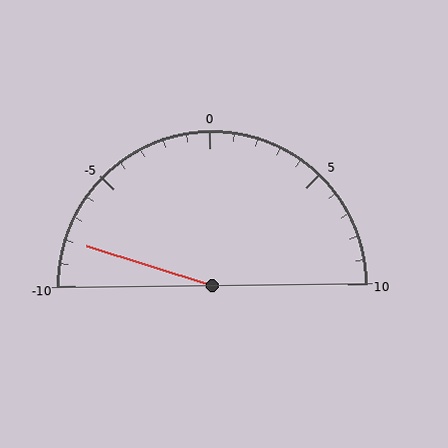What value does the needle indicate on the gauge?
The needle indicates approximately -8.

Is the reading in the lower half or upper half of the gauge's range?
The reading is in the lower half of the range (-10 to 10).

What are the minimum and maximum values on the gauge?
The gauge ranges from -10 to 10.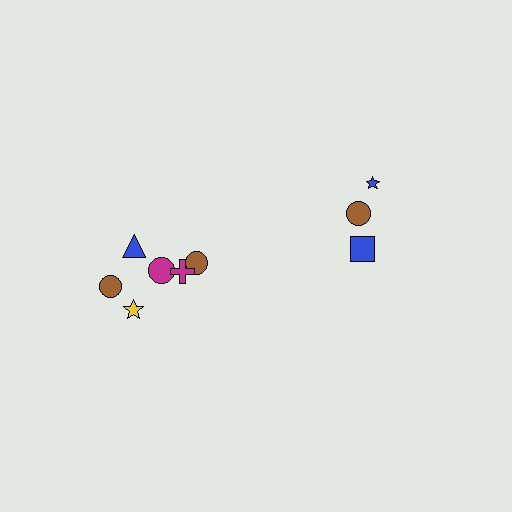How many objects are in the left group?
There are 6 objects.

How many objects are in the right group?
There are 3 objects.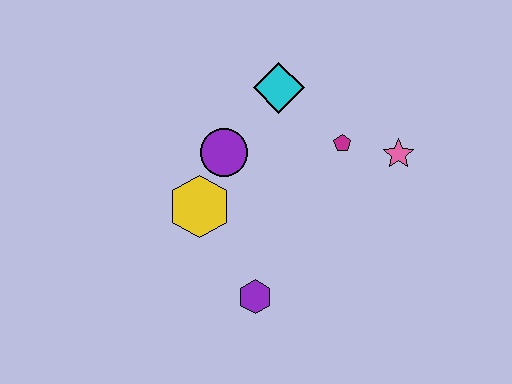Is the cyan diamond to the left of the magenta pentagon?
Yes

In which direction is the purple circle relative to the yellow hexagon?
The purple circle is above the yellow hexagon.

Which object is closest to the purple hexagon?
The yellow hexagon is closest to the purple hexagon.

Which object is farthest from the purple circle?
The pink star is farthest from the purple circle.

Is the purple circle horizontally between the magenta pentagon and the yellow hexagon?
Yes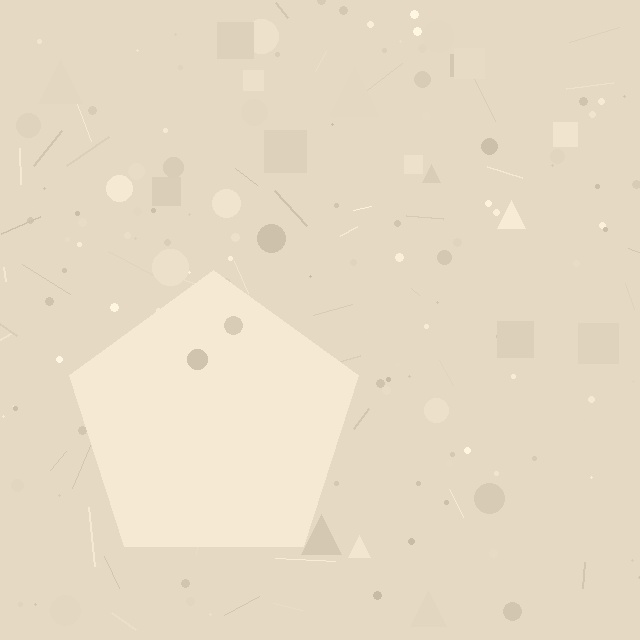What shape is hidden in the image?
A pentagon is hidden in the image.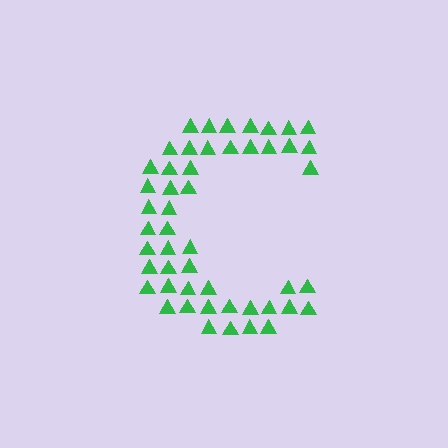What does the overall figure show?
The overall figure shows the letter C.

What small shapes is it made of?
It is made of small triangles.